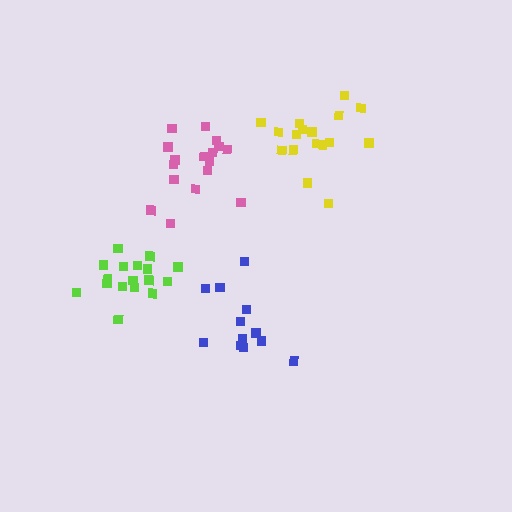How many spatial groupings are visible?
There are 4 spatial groupings.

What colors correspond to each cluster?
The clusters are colored: yellow, blue, lime, pink.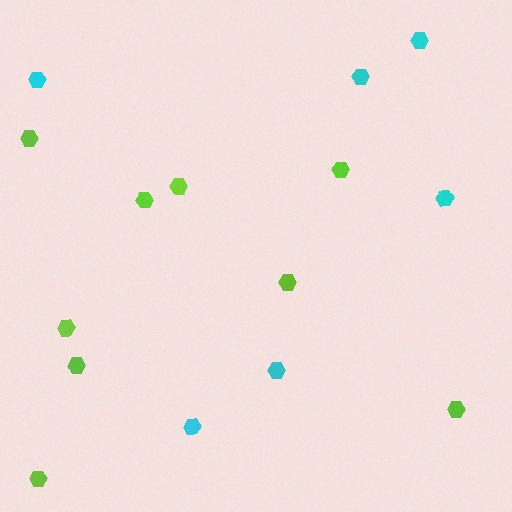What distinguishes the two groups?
There are 2 groups: one group of lime hexagons (9) and one group of cyan hexagons (6).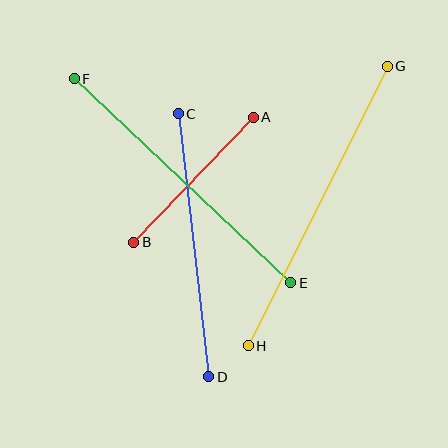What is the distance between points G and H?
The distance is approximately 312 pixels.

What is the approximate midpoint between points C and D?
The midpoint is at approximately (194, 245) pixels.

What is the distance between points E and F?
The distance is approximately 298 pixels.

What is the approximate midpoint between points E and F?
The midpoint is at approximately (182, 181) pixels.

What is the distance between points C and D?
The distance is approximately 265 pixels.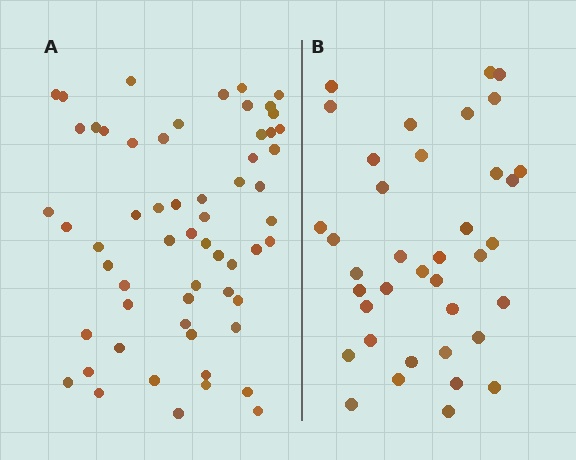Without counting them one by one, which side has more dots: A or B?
Region A (the left region) has more dots.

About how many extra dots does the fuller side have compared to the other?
Region A has approximately 20 more dots than region B.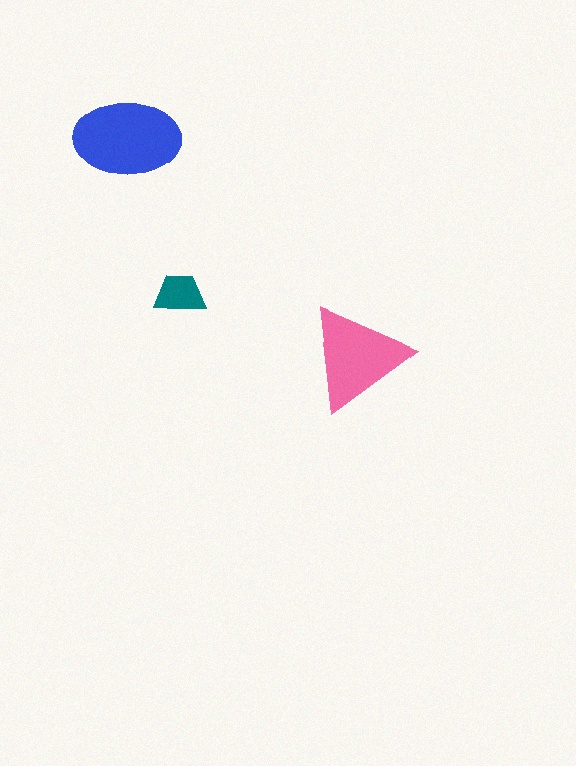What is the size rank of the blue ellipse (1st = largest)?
1st.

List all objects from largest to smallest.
The blue ellipse, the pink triangle, the teal trapezoid.